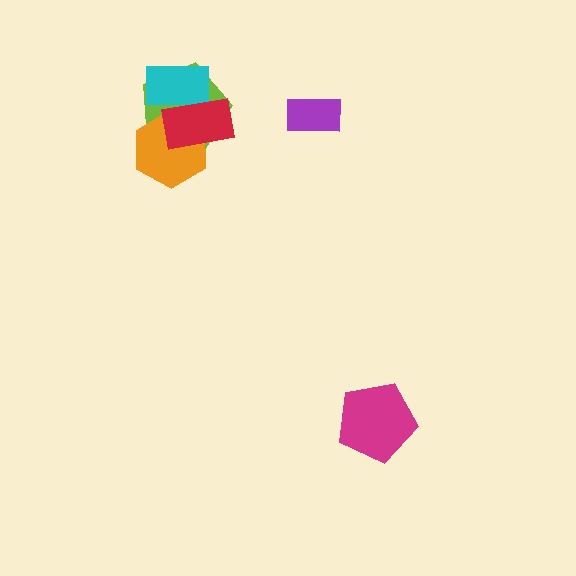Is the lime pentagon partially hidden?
Yes, it is partially covered by another shape.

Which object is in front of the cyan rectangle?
The red rectangle is in front of the cyan rectangle.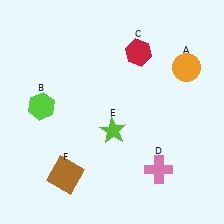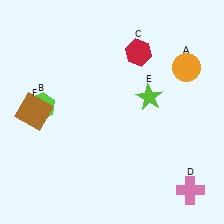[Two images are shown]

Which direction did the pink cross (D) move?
The pink cross (D) moved right.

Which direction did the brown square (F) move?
The brown square (F) moved up.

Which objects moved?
The objects that moved are: the pink cross (D), the lime star (E), the brown square (F).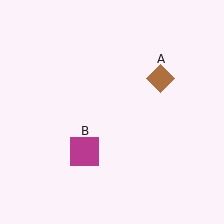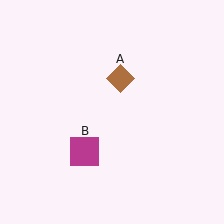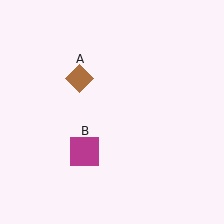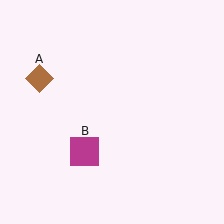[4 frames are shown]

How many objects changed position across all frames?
1 object changed position: brown diamond (object A).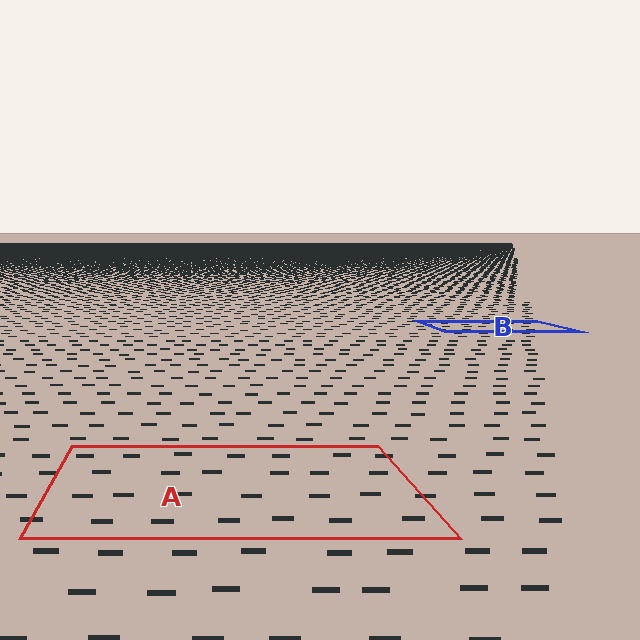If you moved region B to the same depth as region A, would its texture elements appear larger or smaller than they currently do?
They would appear larger. At a closer depth, the same texture elements are projected at a bigger on-screen size.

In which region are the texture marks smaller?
The texture marks are smaller in region B, because it is farther away.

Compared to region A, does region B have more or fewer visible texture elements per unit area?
Region B has more texture elements per unit area — they are packed more densely because it is farther away.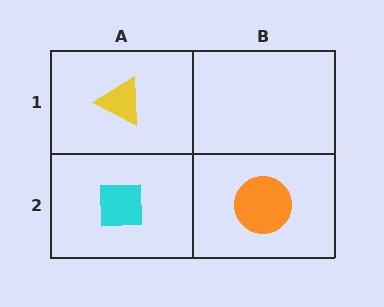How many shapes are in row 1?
1 shape.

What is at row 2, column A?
A cyan square.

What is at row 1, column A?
A yellow triangle.